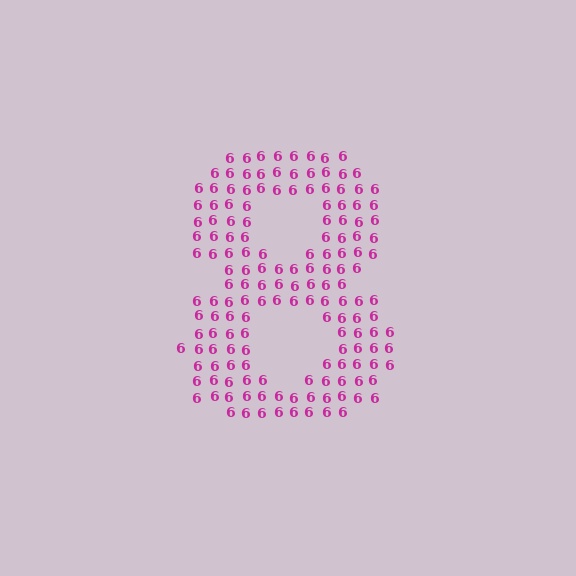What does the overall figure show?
The overall figure shows the digit 8.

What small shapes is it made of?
It is made of small digit 6's.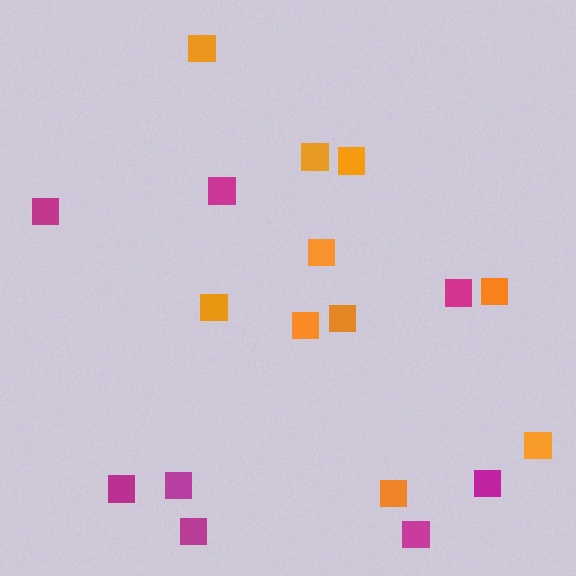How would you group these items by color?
There are 2 groups: one group of magenta squares (8) and one group of orange squares (10).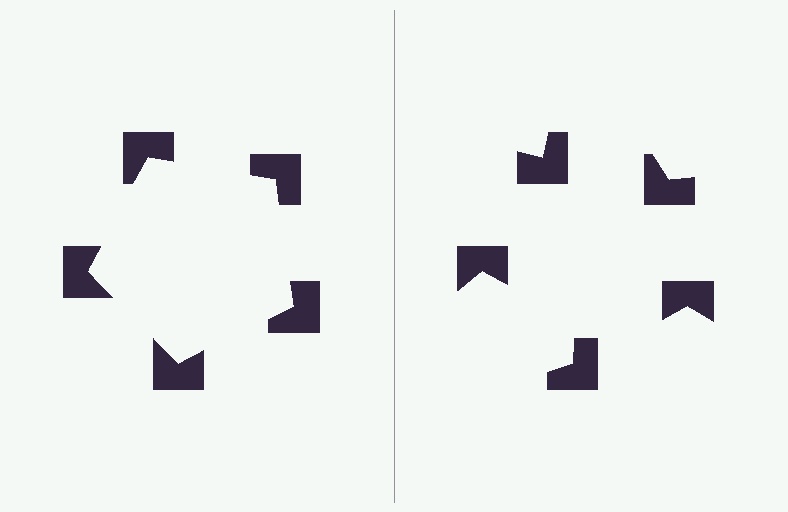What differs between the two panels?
The notched squares are positioned identically on both sides; only the wedge orientations differ. On the left they align to a pentagon; on the right they are misaligned.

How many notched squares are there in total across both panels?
10 — 5 on each side.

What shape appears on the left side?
An illusory pentagon.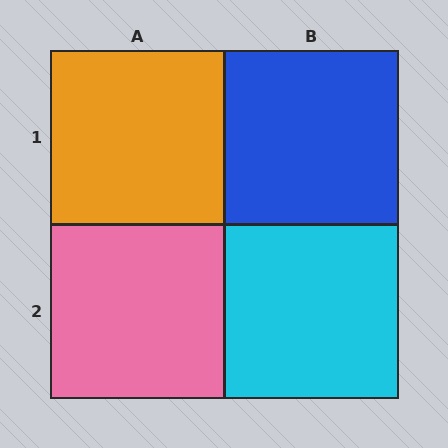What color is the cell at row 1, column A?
Orange.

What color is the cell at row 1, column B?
Blue.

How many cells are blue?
1 cell is blue.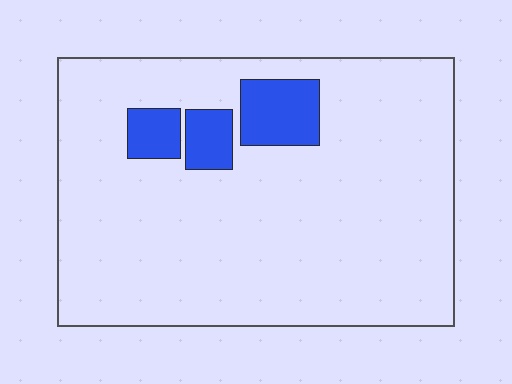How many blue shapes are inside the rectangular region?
3.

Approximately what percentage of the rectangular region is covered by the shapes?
Approximately 10%.